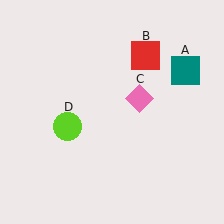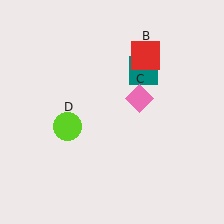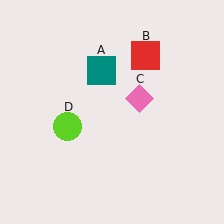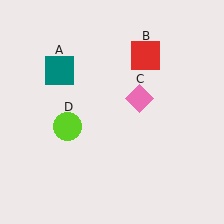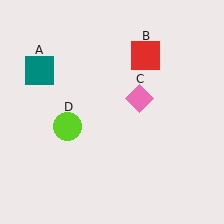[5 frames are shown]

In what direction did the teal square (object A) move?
The teal square (object A) moved left.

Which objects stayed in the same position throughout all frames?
Red square (object B) and pink diamond (object C) and lime circle (object D) remained stationary.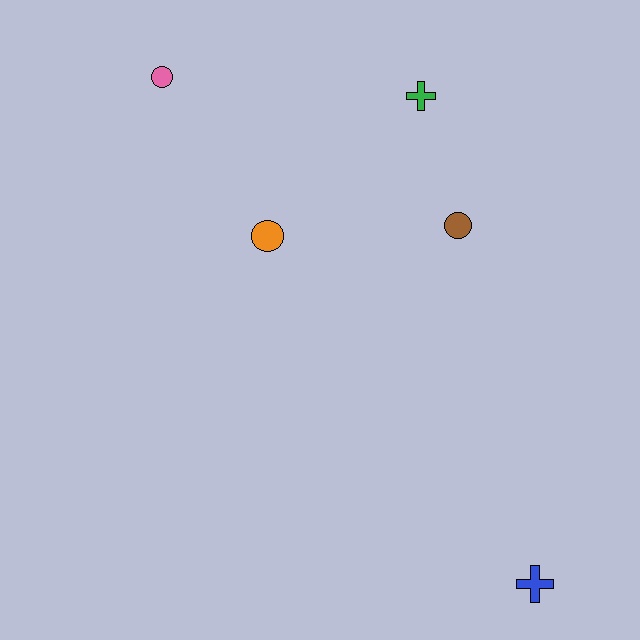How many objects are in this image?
There are 5 objects.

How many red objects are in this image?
There are no red objects.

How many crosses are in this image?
There are 2 crosses.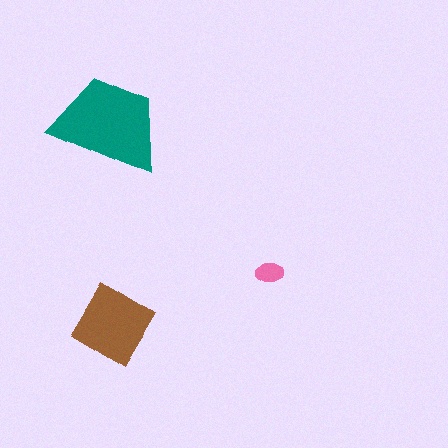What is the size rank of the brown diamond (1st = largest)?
2nd.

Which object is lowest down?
The brown diamond is bottommost.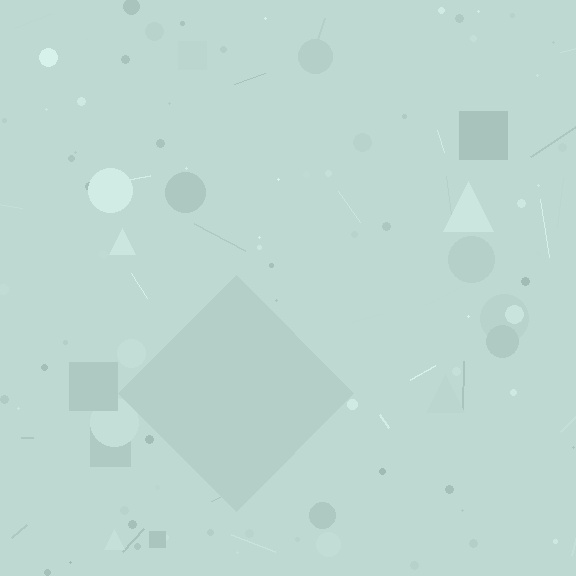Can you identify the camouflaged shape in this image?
The camouflaged shape is a diamond.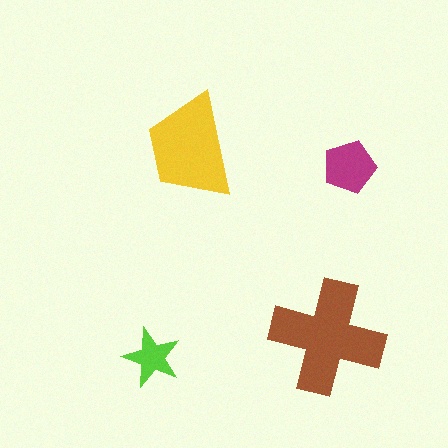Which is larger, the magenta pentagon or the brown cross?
The brown cross.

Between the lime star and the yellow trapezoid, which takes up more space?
The yellow trapezoid.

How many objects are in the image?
There are 4 objects in the image.